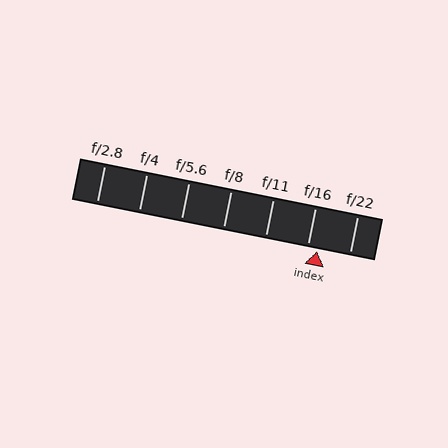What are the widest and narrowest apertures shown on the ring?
The widest aperture shown is f/2.8 and the narrowest is f/22.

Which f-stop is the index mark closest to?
The index mark is closest to f/16.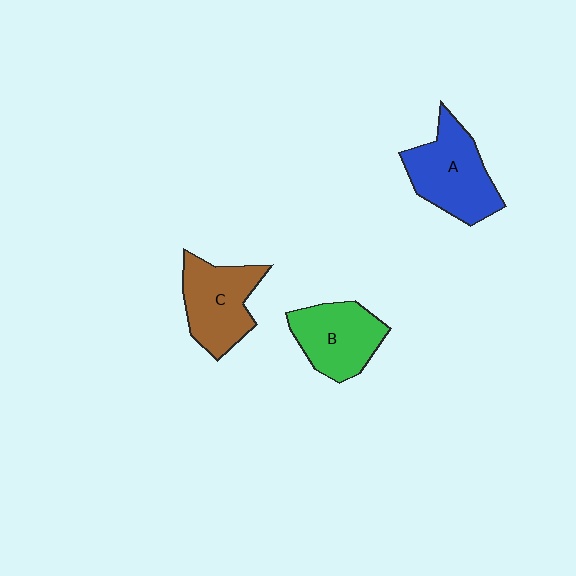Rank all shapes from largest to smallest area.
From largest to smallest: A (blue), C (brown), B (green).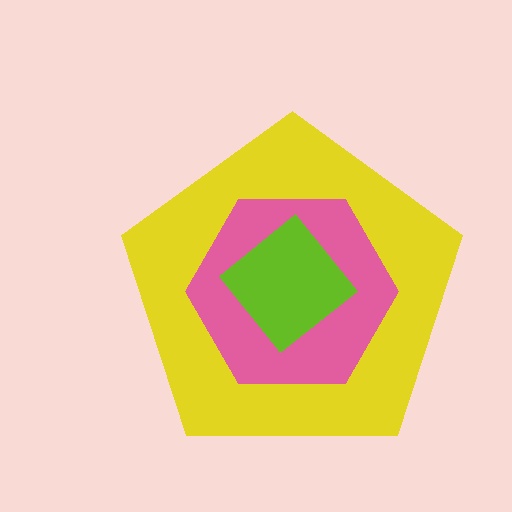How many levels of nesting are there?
3.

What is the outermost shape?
The yellow pentagon.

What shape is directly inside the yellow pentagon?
The pink hexagon.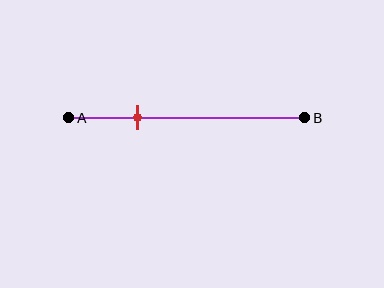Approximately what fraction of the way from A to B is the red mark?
The red mark is approximately 30% of the way from A to B.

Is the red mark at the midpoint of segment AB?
No, the mark is at about 30% from A, not at the 50% midpoint.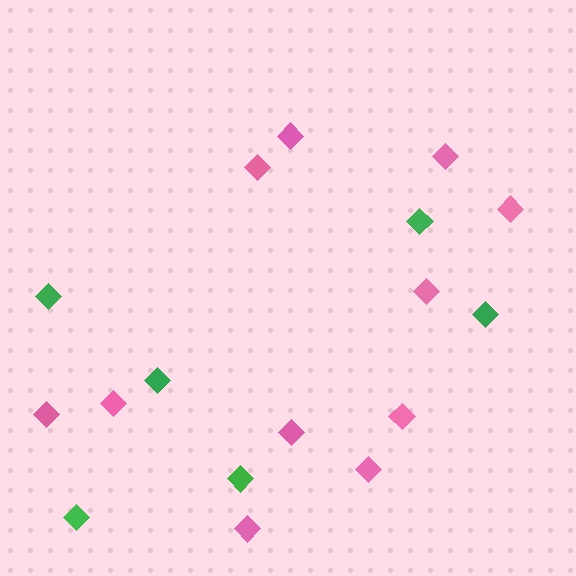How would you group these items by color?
There are 2 groups: one group of green diamonds (6) and one group of pink diamonds (11).